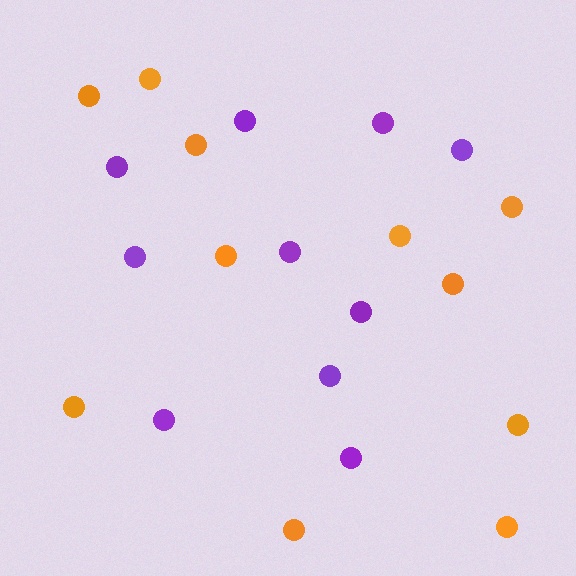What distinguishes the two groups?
There are 2 groups: one group of orange circles (11) and one group of purple circles (10).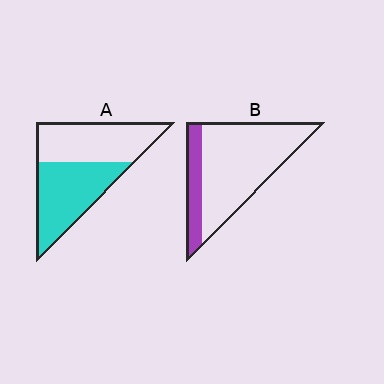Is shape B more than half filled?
No.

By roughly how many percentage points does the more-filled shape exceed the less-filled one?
By roughly 30 percentage points (A over B).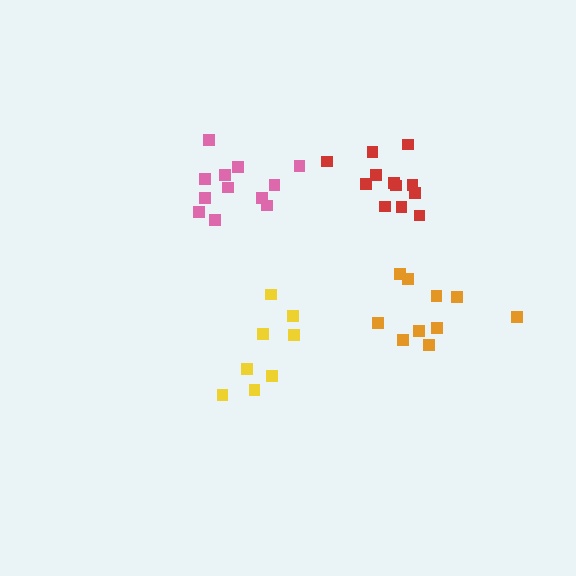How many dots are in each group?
Group 1: 10 dots, Group 2: 12 dots, Group 3: 8 dots, Group 4: 12 dots (42 total).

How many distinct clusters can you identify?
There are 4 distinct clusters.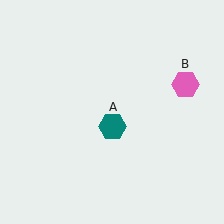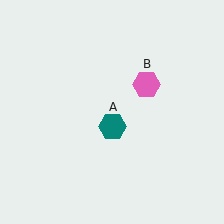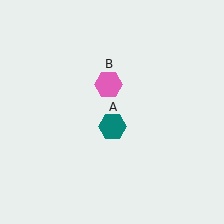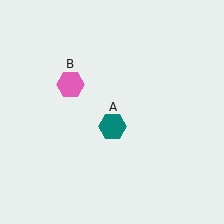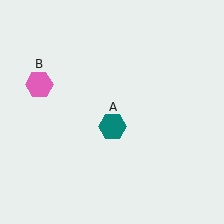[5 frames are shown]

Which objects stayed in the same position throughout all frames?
Teal hexagon (object A) remained stationary.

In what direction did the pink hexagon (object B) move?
The pink hexagon (object B) moved left.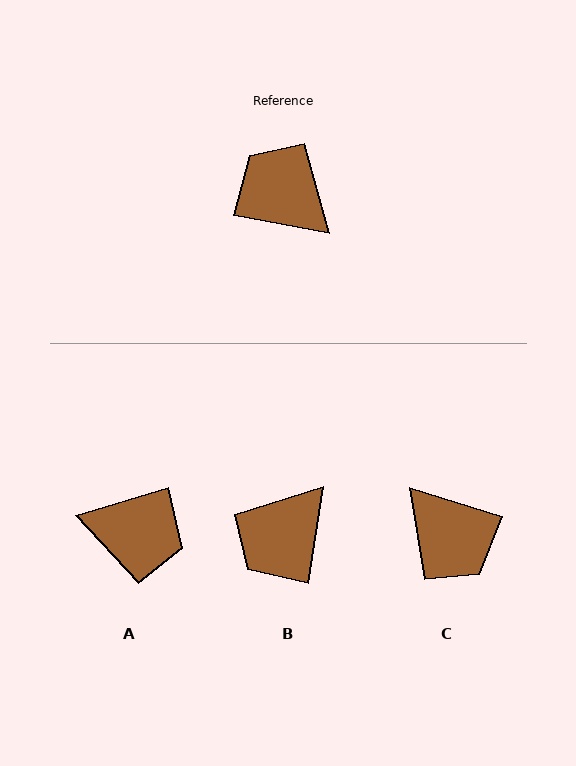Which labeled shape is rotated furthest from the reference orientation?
C, about 173 degrees away.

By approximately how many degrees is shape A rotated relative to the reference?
Approximately 153 degrees clockwise.